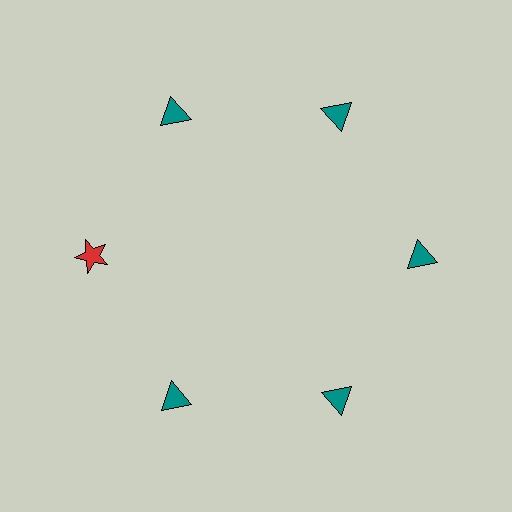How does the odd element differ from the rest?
It differs in both color (red instead of teal) and shape (star instead of triangle).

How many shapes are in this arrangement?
There are 6 shapes arranged in a ring pattern.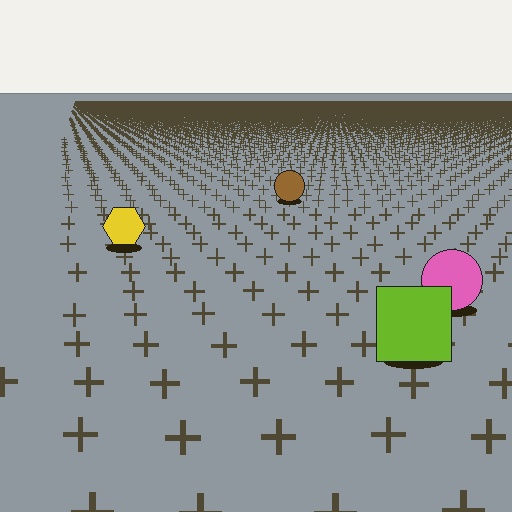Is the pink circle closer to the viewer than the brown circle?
Yes. The pink circle is closer — you can tell from the texture gradient: the ground texture is coarser near it.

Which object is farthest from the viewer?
The brown circle is farthest from the viewer. It appears smaller and the ground texture around it is denser.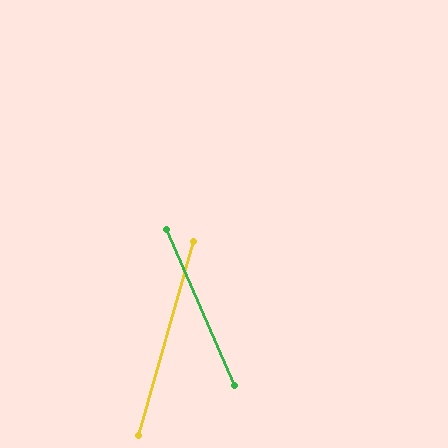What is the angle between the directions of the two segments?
Approximately 40 degrees.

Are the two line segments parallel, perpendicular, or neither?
Neither parallel nor perpendicular — they differ by about 40°.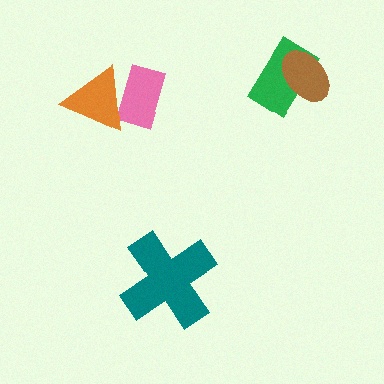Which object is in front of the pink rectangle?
The orange triangle is in front of the pink rectangle.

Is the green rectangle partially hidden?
Yes, it is partially covered by another shape.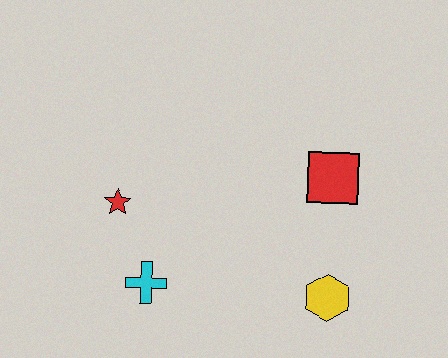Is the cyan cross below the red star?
Yes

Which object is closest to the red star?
The cyan cross is closest to the red star.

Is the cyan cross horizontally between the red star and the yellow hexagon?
Yes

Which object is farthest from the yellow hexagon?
The red star is farthest from the yellow hexagon.